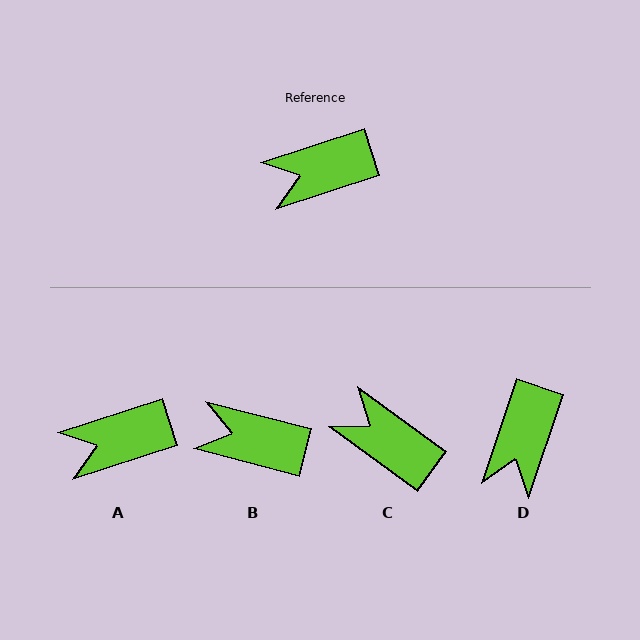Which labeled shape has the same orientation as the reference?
A.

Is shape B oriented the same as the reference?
No, it is off by about 32 degrees.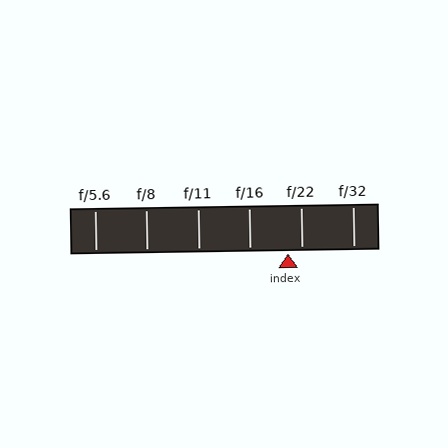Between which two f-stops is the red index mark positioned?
The index mark is between f/16 and f/22.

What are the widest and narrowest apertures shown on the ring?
The widest aperture shown is f/5.6 and the narrowest is f/32.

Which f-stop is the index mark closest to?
The index mark is closest to f/22.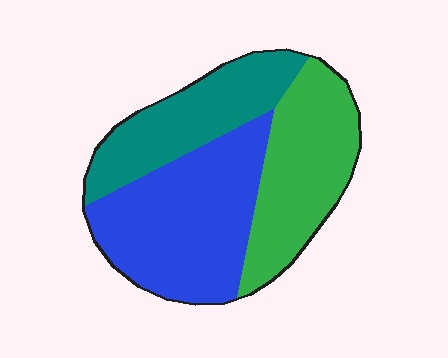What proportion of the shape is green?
Green covers 32% of the shape.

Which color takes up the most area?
Blue, at roughly 40%.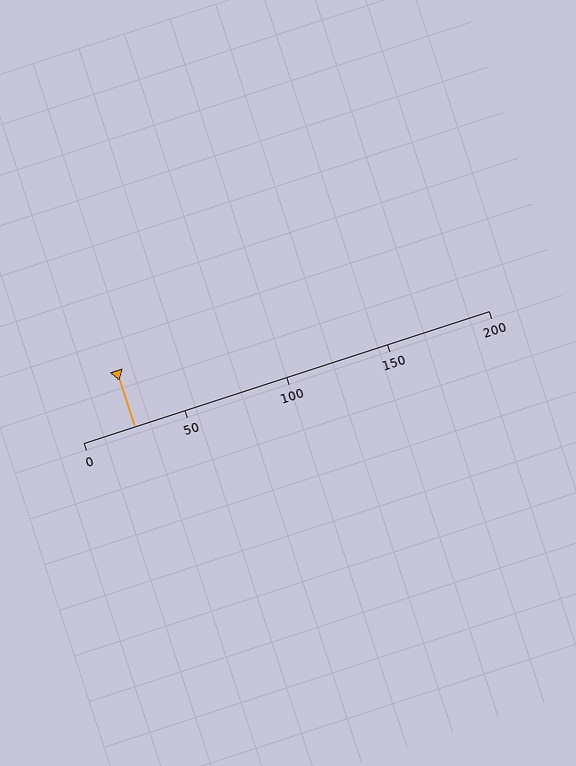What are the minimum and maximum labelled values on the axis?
The axis runs from 0 to 200.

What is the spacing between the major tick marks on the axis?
The major ticks are spaced 50 apart.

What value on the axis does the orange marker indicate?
The marker indicates approximately 25.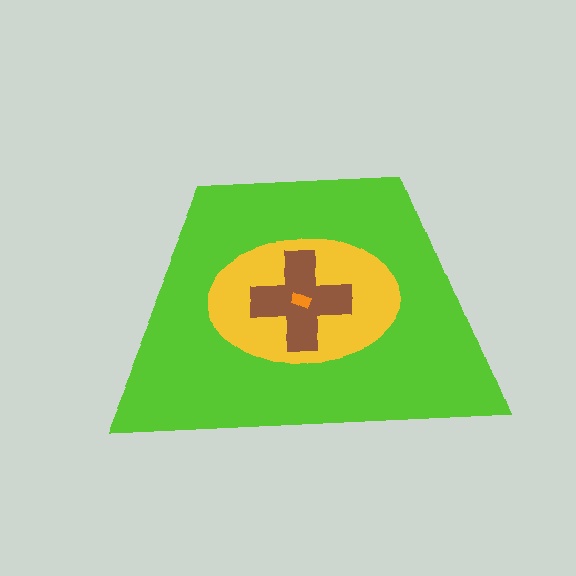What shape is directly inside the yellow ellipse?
The brown cross.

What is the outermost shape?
The lime trapezoid.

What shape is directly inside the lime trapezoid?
The yellow ellipse.